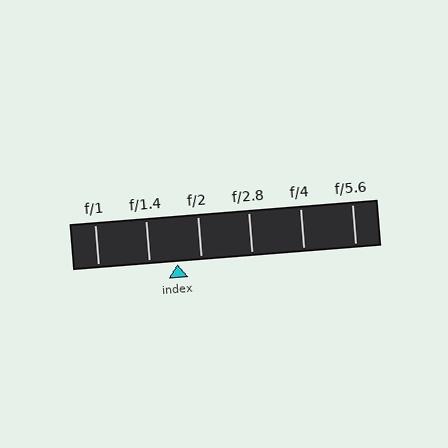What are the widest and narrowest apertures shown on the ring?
The widest aperture shown is f/1 and the narrowest is f/5.6.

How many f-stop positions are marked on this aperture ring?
There are 6 f-stop positions marked.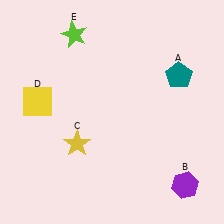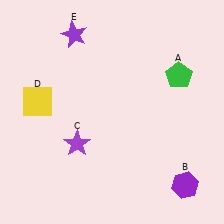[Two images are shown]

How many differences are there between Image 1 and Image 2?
There are 3 differences between the two images.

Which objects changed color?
A changed from teal to green. C changed from yellow to purple. E changed from lime to purple.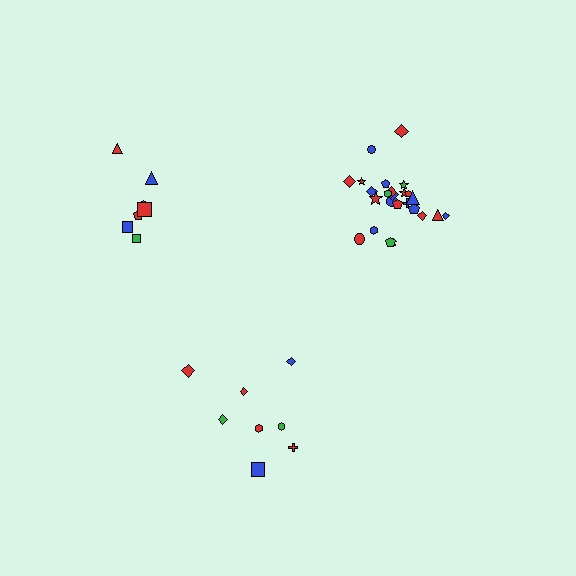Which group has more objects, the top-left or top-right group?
The top-right group.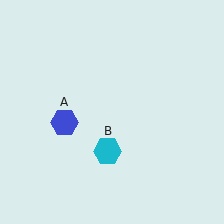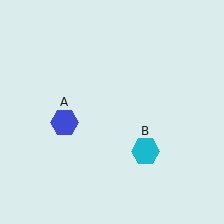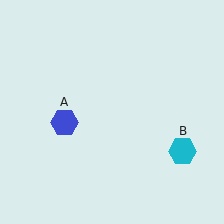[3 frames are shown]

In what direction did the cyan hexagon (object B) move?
The cyan hexagon (object B) moved right.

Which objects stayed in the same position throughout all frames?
Blue hexagon (object A) remained stationary.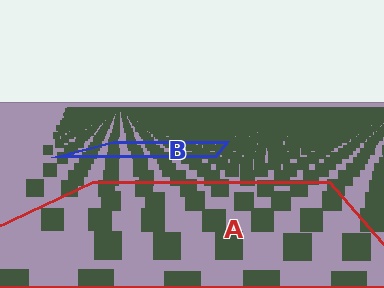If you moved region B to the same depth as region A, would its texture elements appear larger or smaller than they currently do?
They would appear larger. At a closer depth, the same texture elements are projected at a bigger on-screen size.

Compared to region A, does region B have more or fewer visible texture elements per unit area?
Region B has more texture elements per unit area — they are packed more densely because it is farther away.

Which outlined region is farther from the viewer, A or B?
Region B is farther from the viewer — the texture elements inside it appear smaller and more densely packed.